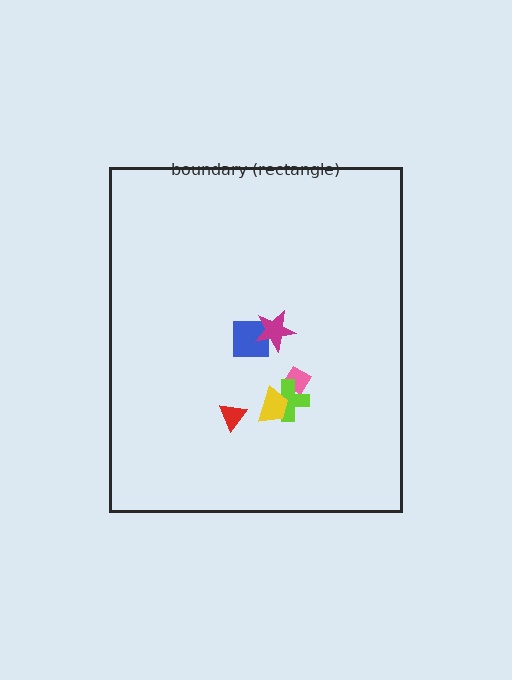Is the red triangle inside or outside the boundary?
Inside.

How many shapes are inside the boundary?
6 inside, 0 outside.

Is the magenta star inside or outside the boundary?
Inside.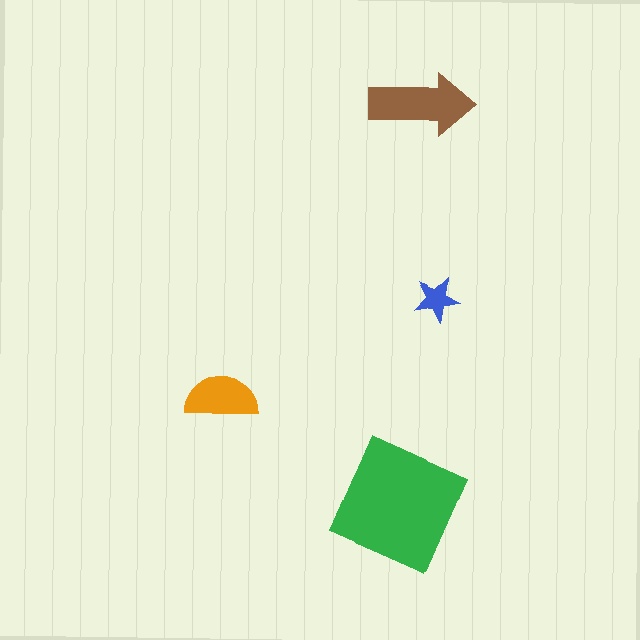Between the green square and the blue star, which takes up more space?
The green square.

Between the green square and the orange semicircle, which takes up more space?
The green square.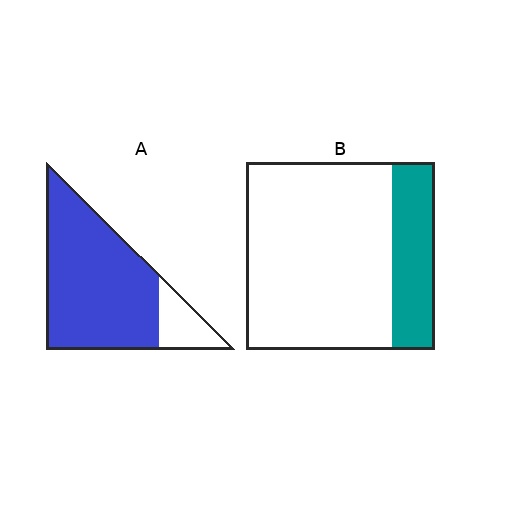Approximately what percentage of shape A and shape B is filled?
A is approximately 85% and B is approximately 25%.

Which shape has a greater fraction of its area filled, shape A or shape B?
Shape A.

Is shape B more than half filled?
No.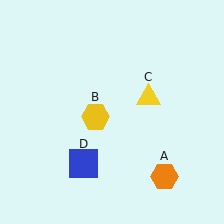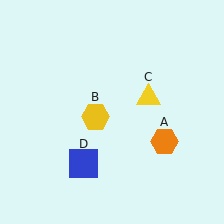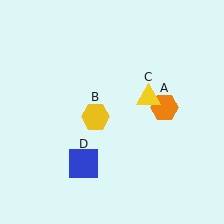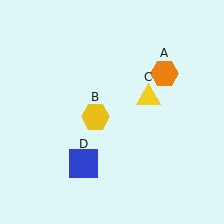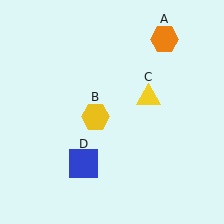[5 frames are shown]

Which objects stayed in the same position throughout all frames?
Yellow hexagon (object B) and yellow triangle (object C) and blue square (object D) remained stationary.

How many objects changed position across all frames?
1 object changed position: orange hexagon (object A).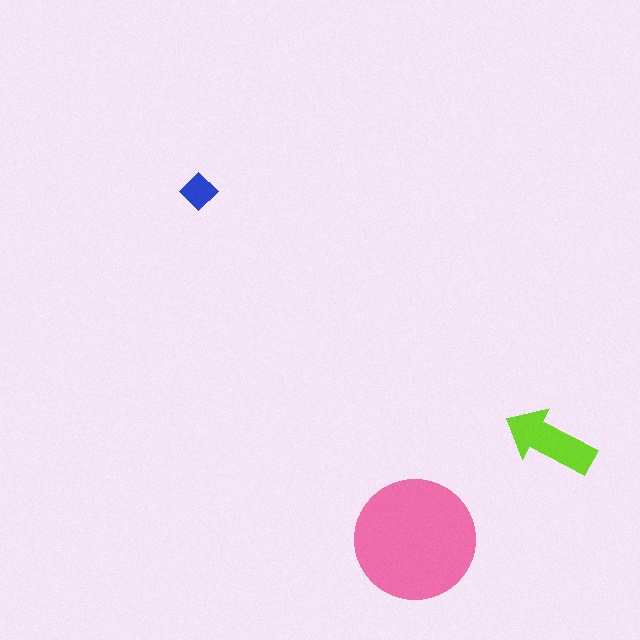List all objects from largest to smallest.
The pink circle, the lime arrow, the blue diamond.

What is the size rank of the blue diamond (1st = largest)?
3rd.